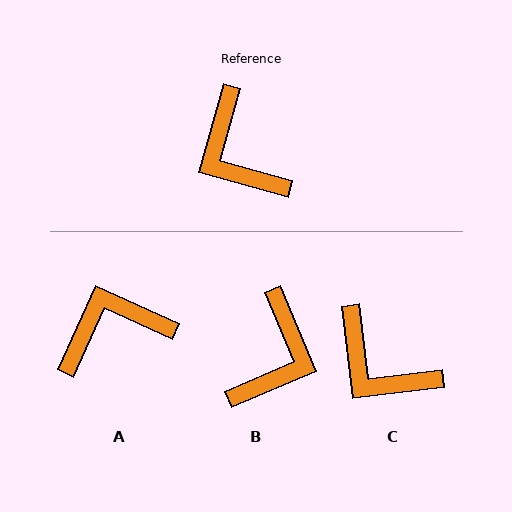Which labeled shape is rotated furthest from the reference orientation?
B, about 129 degrees away.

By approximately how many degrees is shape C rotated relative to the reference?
Approximately 22 degrees counter-clockwise.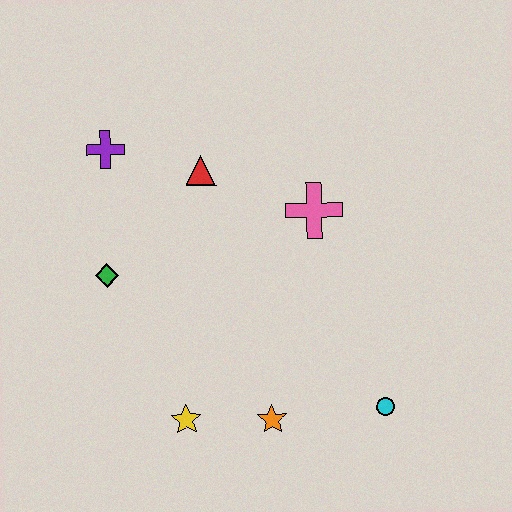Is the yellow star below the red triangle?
Yes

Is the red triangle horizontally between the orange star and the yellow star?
Yes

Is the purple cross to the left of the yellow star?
Yes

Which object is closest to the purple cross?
The red triangle is closest to the purple cross.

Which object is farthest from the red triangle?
The cyan circle is farthest from the red triangle.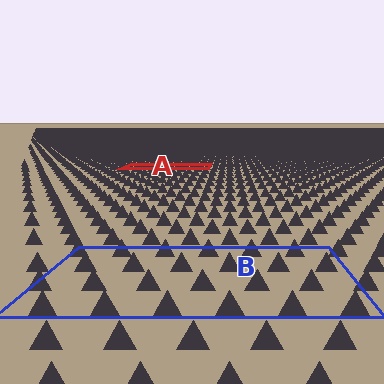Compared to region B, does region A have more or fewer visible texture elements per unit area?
Region A has more texture elements per unit area — they are packed more densely because it is farther away.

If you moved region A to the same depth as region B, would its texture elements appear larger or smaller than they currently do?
They would appear larger. At a closer depth, the same texture elements are projected at a bigger on-screen size.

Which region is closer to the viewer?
Region B is closer. The texture elements there are larger and more spread out.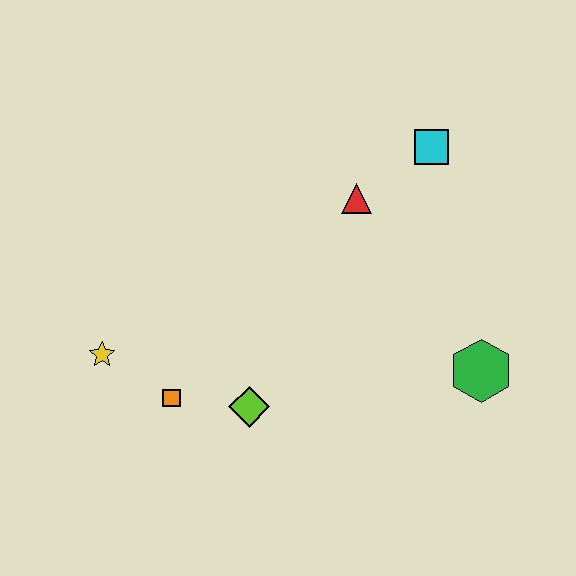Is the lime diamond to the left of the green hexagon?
Yes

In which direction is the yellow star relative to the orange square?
The yellow star is to the left of the orange square.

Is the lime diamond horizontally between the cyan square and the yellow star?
Yes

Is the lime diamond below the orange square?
Yes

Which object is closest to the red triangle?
The cyan square is closest to the red triangle.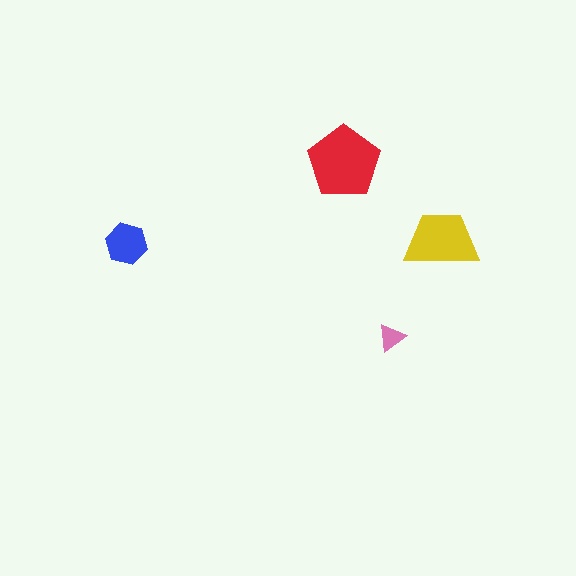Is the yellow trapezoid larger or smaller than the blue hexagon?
Larger.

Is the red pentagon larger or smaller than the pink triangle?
Larger.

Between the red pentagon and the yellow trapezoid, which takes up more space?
The red pentagon.